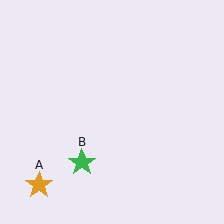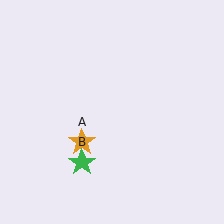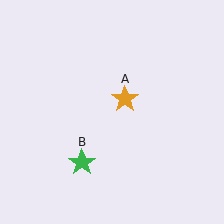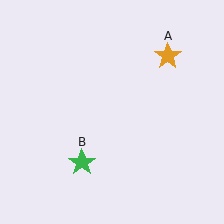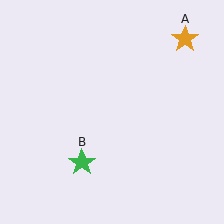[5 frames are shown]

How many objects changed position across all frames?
1 object changed position: orange star (object A).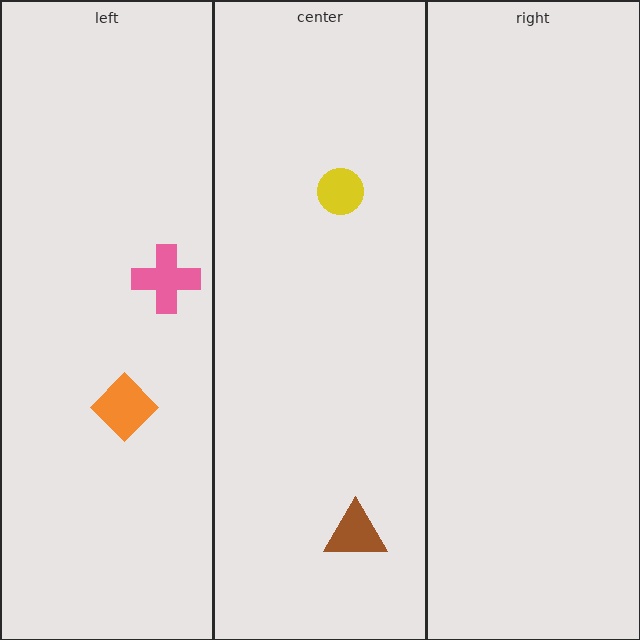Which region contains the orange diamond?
The left region.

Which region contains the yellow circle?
The center region.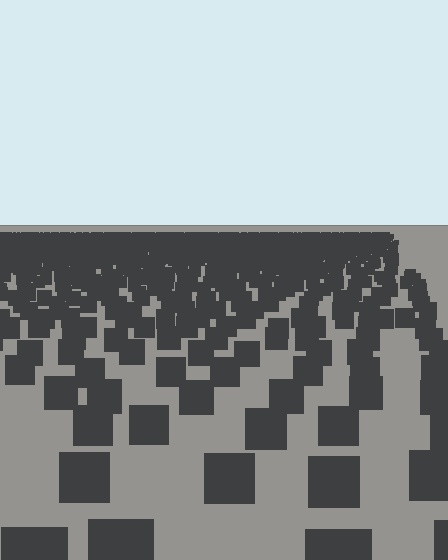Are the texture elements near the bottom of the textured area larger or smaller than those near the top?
Larger. Near the bottom, elements are closer to the viewer and appear at a bigger on-screen size.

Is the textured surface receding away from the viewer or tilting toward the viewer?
The surface is receding away from the viewer. Texture elements get smaller and denser toward the top.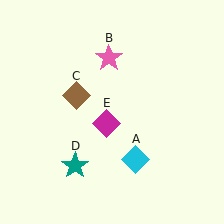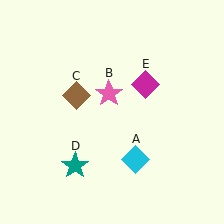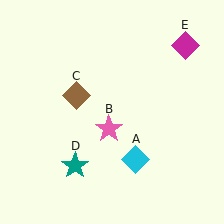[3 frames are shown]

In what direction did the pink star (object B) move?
The pink star (object B) moved down.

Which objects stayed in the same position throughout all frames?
Cyan diamond (object A) and brown diamond (object C) and teal star (object D) remained stationary.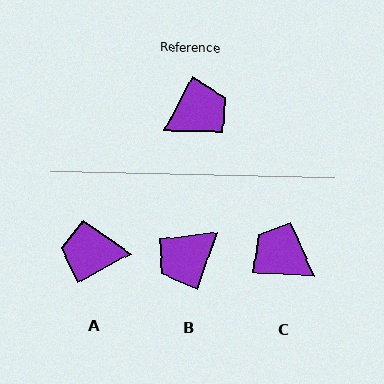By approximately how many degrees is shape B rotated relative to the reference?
Approximately 173 degrees clockwise.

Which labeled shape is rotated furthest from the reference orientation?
B, about 173 degrees away.